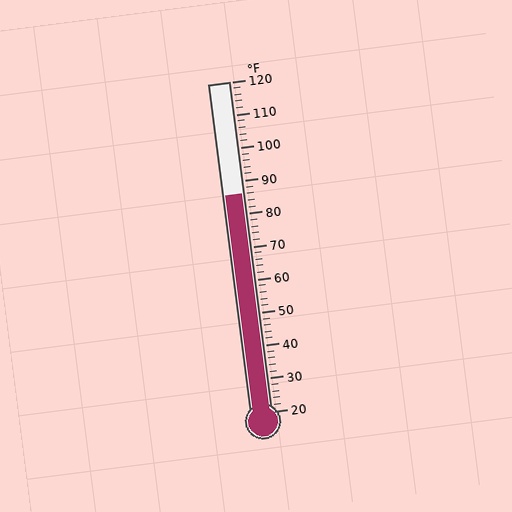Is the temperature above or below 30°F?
The temperature is above 30°F.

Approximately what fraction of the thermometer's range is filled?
The thermometer is filled to approximately 65% of its range.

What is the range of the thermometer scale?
The thermometer scale ranges from 20°F to 120°F.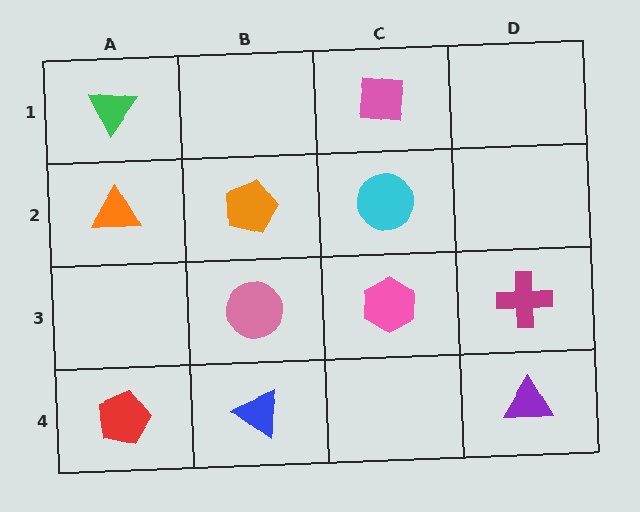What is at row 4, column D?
A purple triangle.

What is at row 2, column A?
An orange triangle.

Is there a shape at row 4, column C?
No, that cell is empty.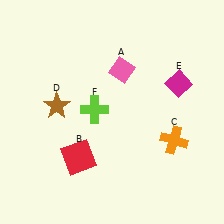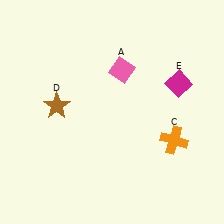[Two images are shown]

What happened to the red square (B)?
The red square (B) was removed in Image 2. It was in the bottom-left area of Image 1.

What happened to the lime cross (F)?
The lime cross (F) was removed in Image 2. It was in the top-left area of Image 1.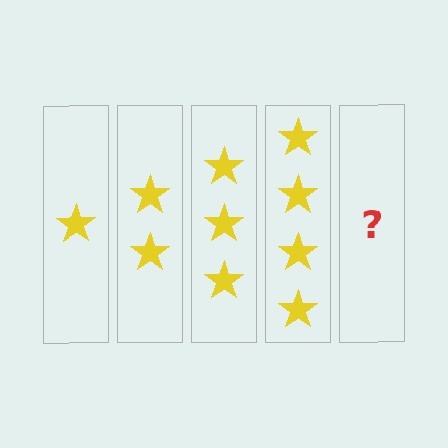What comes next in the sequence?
The next element should be 5 stars.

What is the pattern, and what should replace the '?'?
The pattern is that each step adds one more star. The '?' should be 5 stars.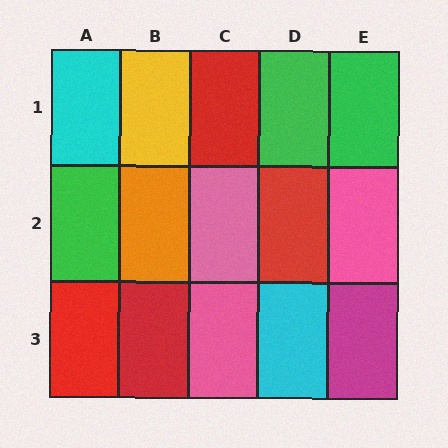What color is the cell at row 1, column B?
Yellow.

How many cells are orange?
1 cell is orange.